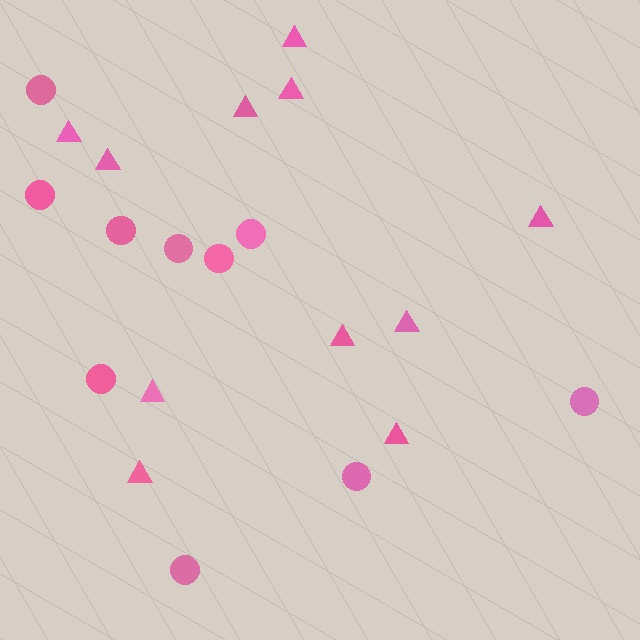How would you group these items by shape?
There are 2 groups: one group of circles (10) and one group of triangles (11).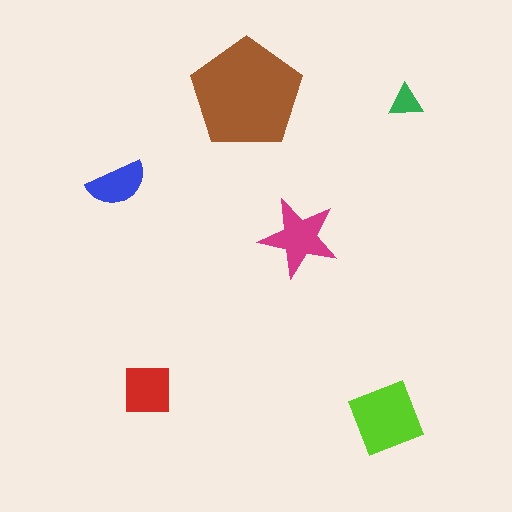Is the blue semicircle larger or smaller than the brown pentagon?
Smaller.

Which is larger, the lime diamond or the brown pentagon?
The brown pentagon.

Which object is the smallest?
The green triangle.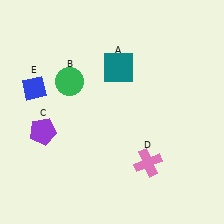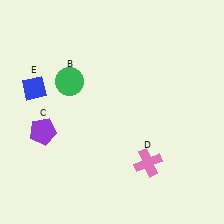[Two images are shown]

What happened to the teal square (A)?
The teal square (A) was removed in Image 2. It was in the top-right area of Image 1.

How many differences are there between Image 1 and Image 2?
There is 1 difference between the two images.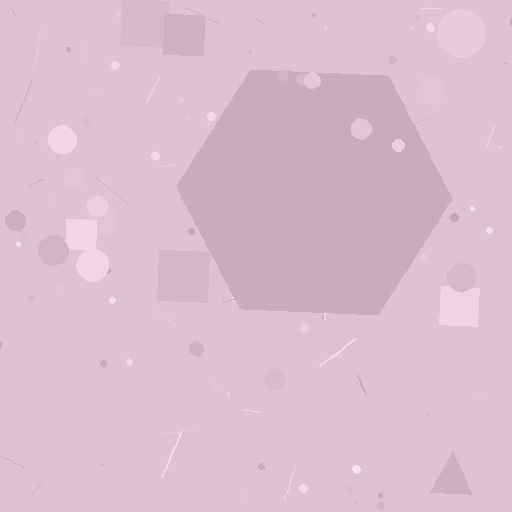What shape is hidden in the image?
A hexagon is hidden in the image.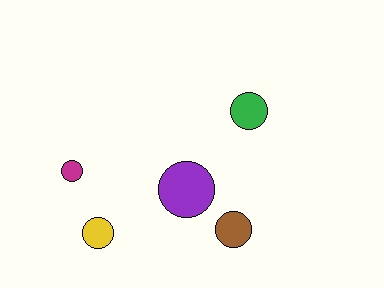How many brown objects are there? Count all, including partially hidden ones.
There is 1 brown object.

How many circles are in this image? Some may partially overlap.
There are 5 circles.